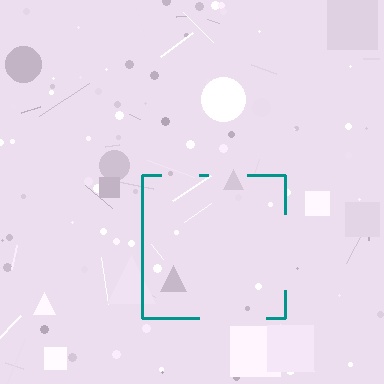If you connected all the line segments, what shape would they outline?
They would outline a square.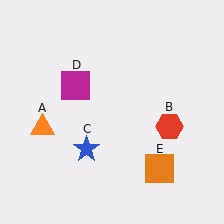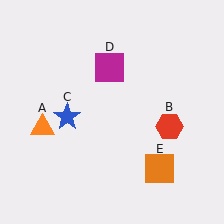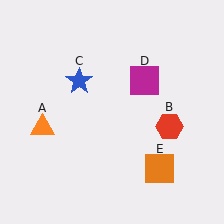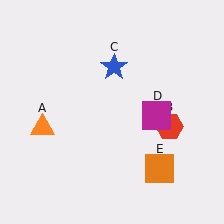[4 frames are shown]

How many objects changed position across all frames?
2 objects changed position: blue star (object C), magenta square (object D).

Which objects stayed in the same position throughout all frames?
Orange triangle (object A) and red hexagon (object B) and orange square (object E) remained stationary.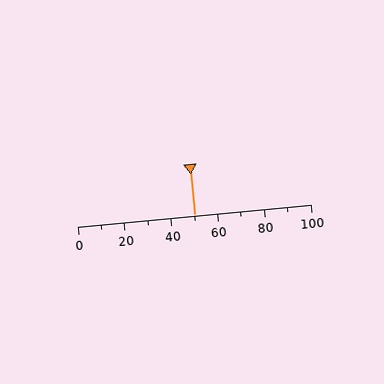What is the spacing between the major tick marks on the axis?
The major ticks are spaced 20 apart.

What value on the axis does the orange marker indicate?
The marker indicates approximately 50.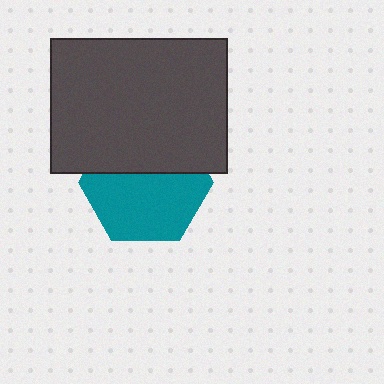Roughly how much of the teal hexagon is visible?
About half of it is visible (roughly 60%).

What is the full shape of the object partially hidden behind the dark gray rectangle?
The partially hidden object is a teal hexagon.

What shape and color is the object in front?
The object in front is a dark gray rectangle.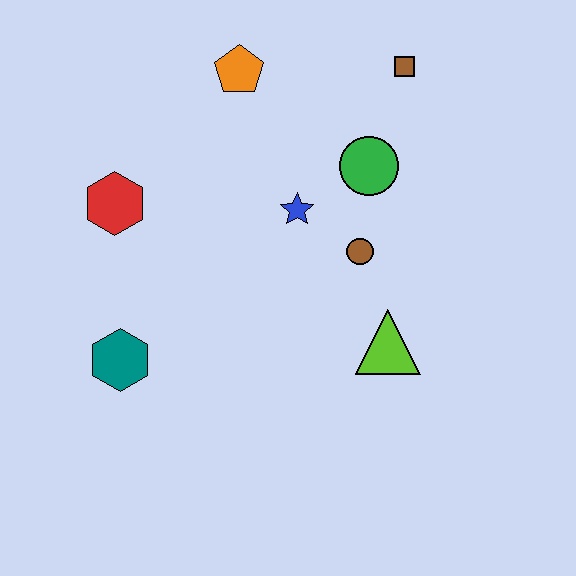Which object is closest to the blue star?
The brown circle is closest to the blue star.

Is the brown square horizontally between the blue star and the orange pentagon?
No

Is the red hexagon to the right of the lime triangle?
No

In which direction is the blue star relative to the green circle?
The blue star is to the left of the green circle.